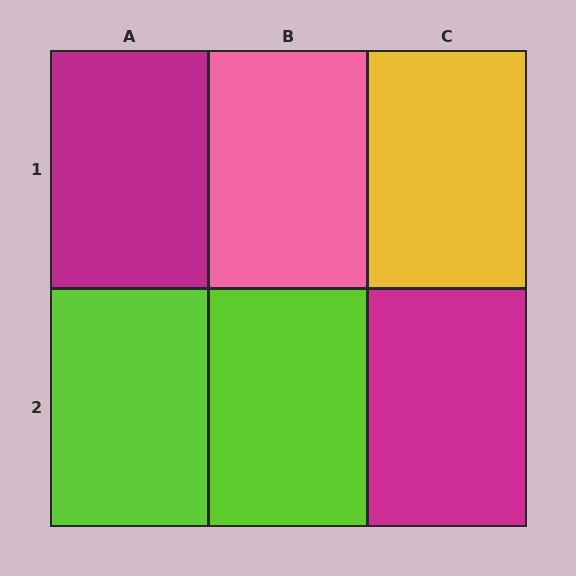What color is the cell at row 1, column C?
Yellow.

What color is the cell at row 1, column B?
Pink.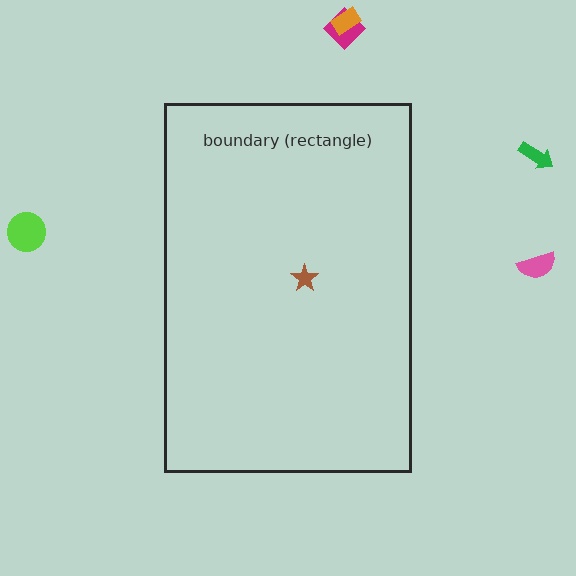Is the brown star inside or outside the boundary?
Inside.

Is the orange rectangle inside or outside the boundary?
Outside.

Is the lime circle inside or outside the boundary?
Outside.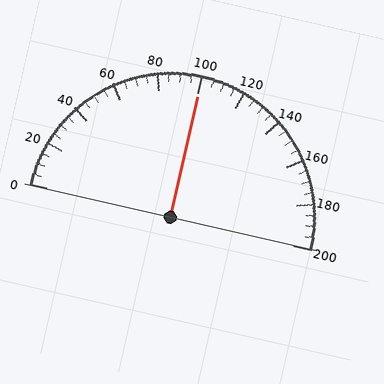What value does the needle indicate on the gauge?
The needle indicates approximately 100.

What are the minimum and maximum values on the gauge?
The gauge ranges from 0 to 200.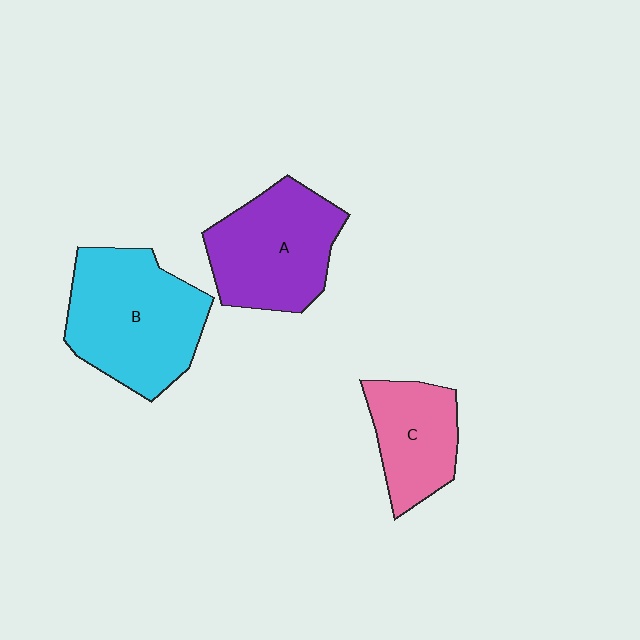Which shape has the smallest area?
Shape C (pink).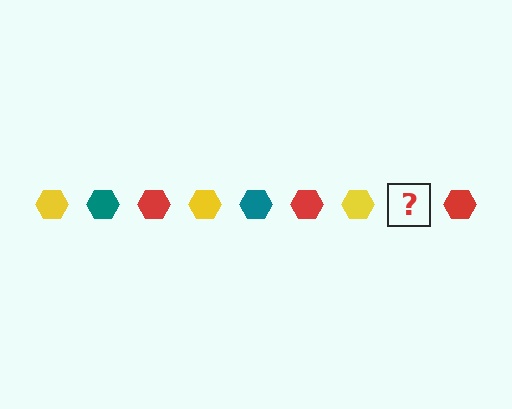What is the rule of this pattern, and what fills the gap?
The rule is that the pattern cycles through yellow, teal, red hexagons. The gap should be filled with a teal hexagon.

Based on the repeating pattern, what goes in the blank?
The blank should be a teal hexagon.